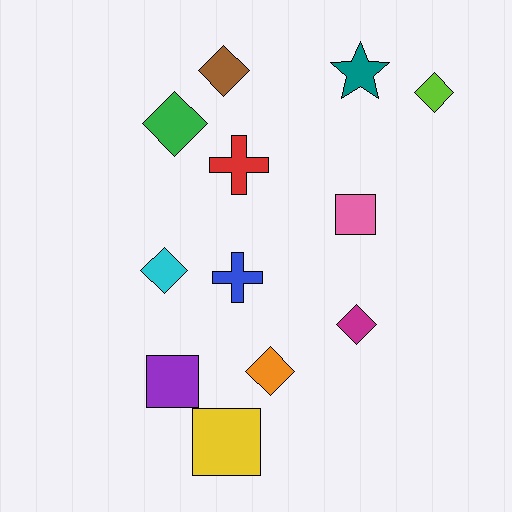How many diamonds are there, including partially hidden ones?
There are 6 diamonds.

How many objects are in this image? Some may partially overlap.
There are 12 objects.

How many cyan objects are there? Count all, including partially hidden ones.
There is 1 cyan object.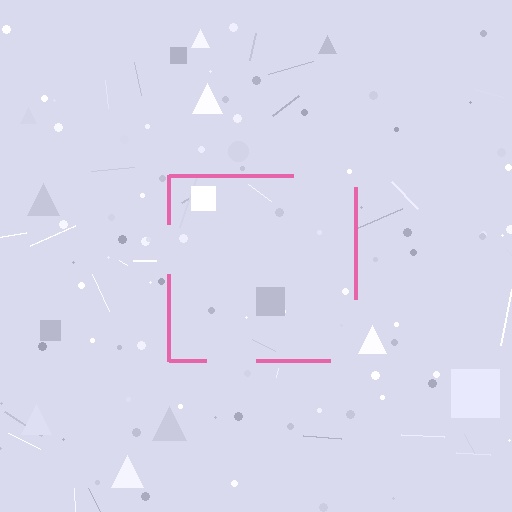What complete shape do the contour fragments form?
The contour fragments form a square.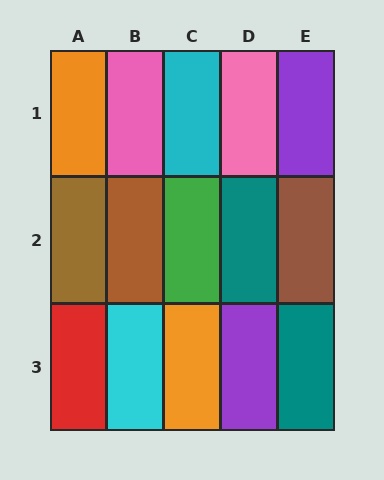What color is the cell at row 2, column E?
Brown.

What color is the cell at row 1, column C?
Cyan.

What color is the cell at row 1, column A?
Orange.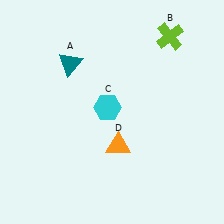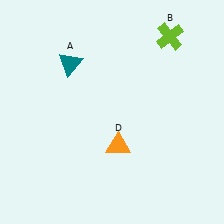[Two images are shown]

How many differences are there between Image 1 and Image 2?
There is 1 difference between the two images.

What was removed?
The cyan hexagon (C) was removed in Image 2.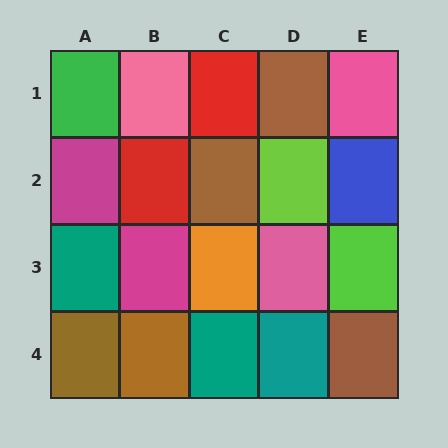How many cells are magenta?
2 cells are magenta.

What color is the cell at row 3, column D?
Pink.